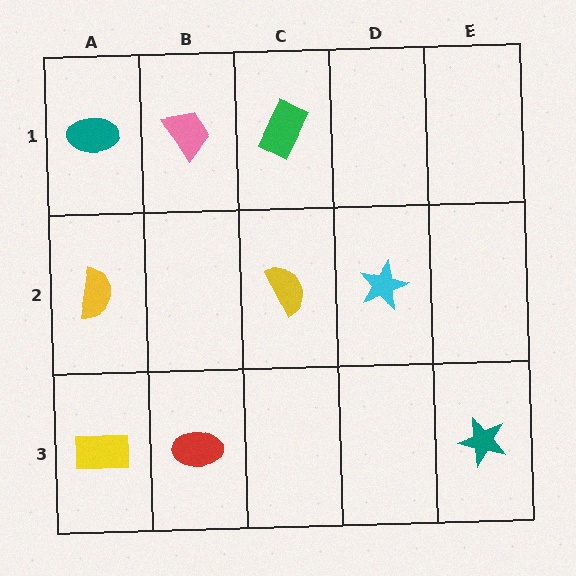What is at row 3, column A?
A yellow rectangle.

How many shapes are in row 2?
3 shapes.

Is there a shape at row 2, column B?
No, that cell is empty.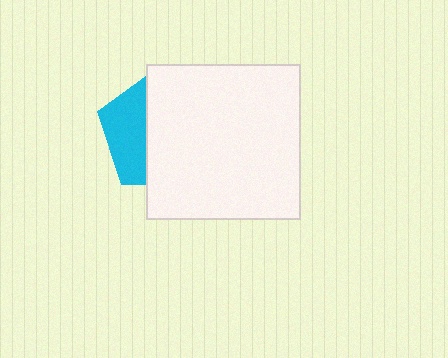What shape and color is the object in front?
The object in front is a white square.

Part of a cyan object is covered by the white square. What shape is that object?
It is a pentagon.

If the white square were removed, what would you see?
You would see the complete cyan pentagon.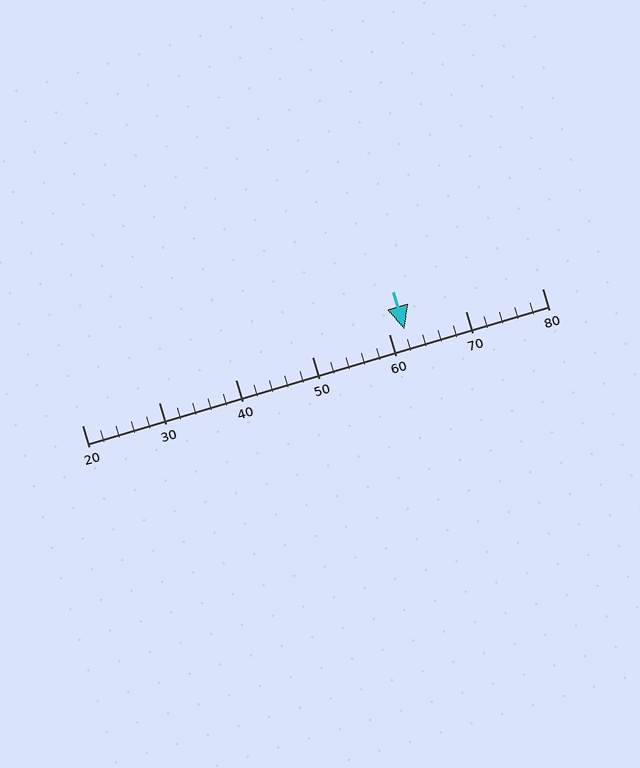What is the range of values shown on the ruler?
The ruler shows values from 20 to 80.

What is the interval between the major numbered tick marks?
The major tick marks are spaced 10 units apart.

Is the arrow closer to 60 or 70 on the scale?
The arrow is closer to 60.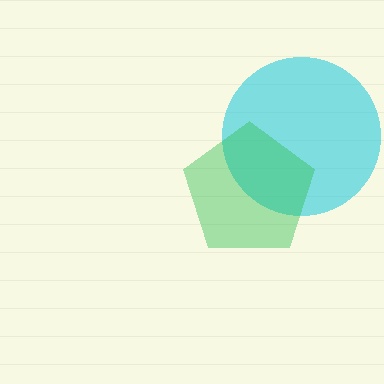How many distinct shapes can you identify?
There are 2 distinct shapes: a cyan circle, a green pentagon.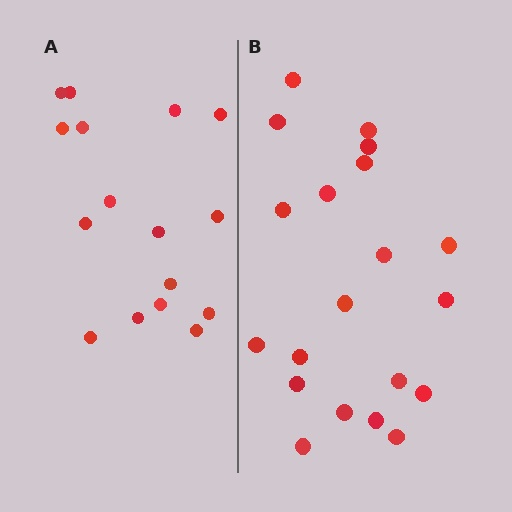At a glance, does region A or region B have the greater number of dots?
Region B (the right region) has more dots.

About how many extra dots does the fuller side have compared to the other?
Region B has about 4 more dots than region A.